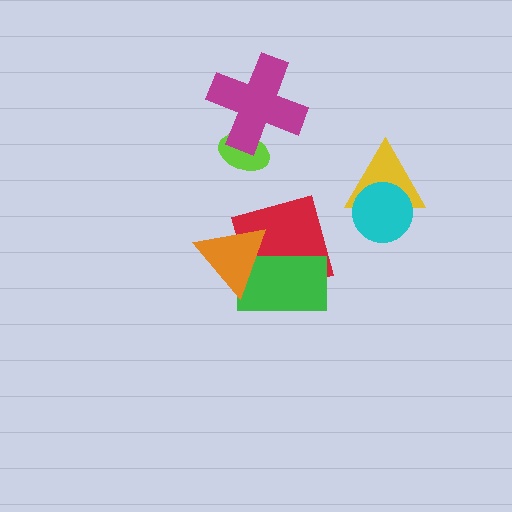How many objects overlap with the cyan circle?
1 object overlaps with the cyan circle.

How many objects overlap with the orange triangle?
2 objects overlap with the orange triangle.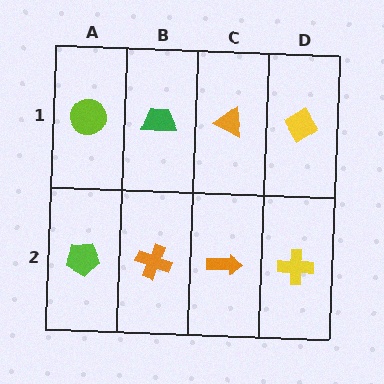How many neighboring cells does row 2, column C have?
3.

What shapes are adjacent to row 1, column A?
A lime pentagon (row 2, column A), a green trapezoid (row 1, column B).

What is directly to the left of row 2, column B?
A lime pentagon.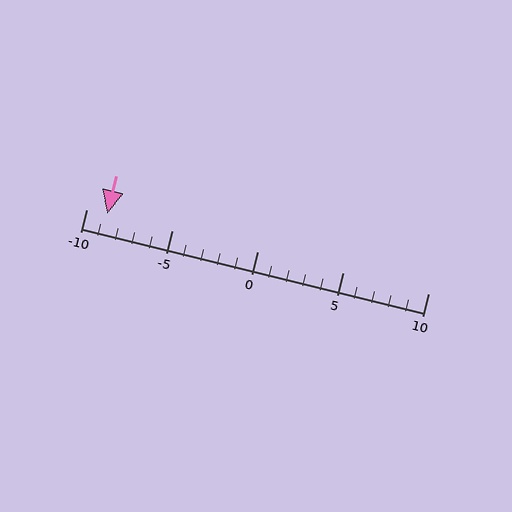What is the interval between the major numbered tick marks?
The major tick marks are spaced 5 units apart.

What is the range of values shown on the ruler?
The ruler shows values from -10 to 10.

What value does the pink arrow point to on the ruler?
The pink arrow points to approximately -9.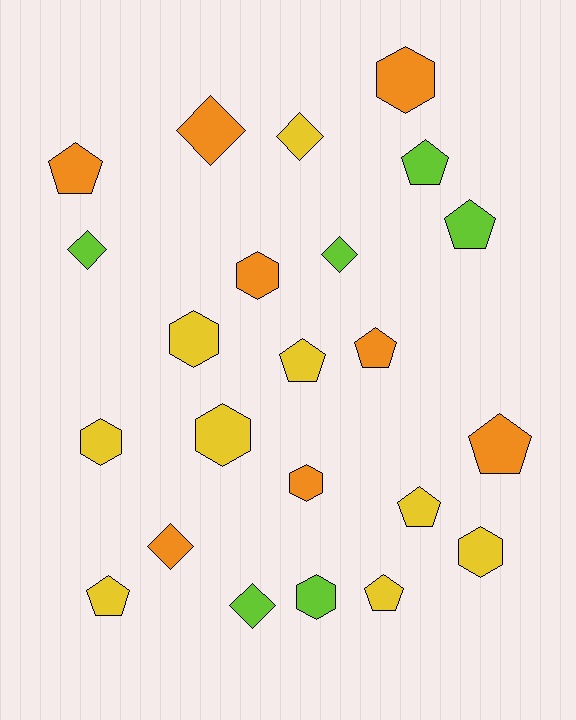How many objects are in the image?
There are 23 objects.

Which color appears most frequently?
Yellow, with 9 objects.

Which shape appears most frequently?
Pentagon, with 9 objects.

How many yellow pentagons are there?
There are 4 yellow pentagons.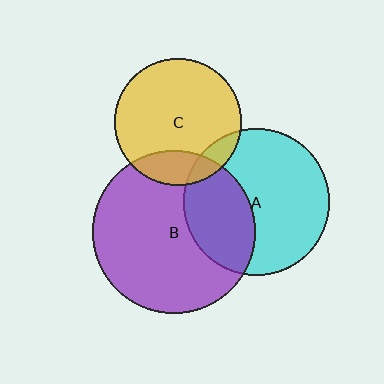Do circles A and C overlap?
Yes.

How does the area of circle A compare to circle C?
Approximately 1.3 times.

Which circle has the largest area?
Circle B (purple).